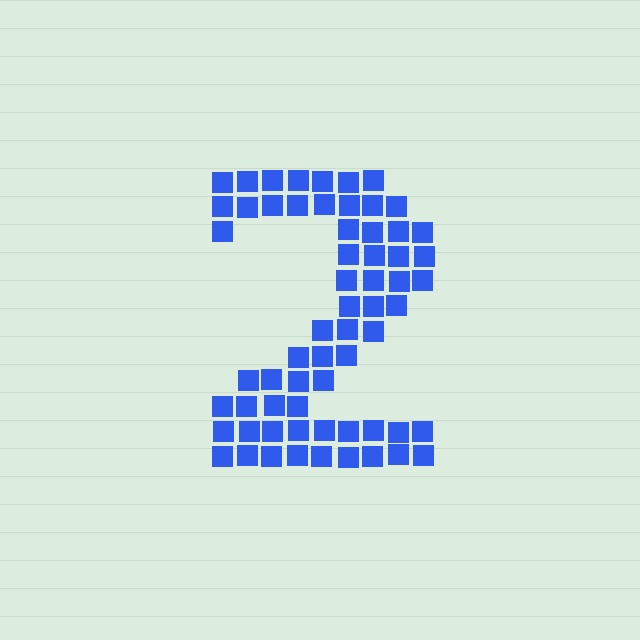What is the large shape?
The large shape is the digit 2.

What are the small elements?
The small elements are squares.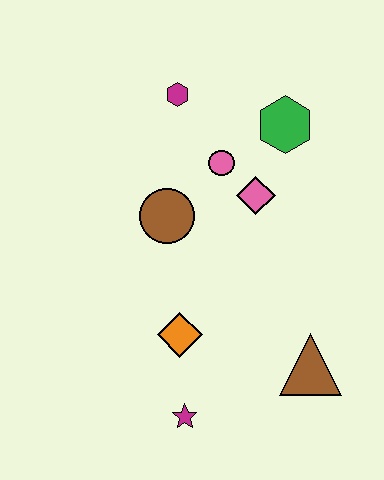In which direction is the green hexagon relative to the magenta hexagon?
The green hexagon is to the right of the magenta hexagon.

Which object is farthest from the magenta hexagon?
The magenta star is farthest from the magenta hexagon.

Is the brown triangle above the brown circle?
No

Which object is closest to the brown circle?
The pink circle is closest to the brown circle.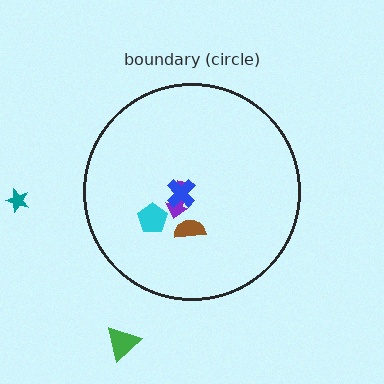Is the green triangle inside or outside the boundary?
Outside.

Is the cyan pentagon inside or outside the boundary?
Inside.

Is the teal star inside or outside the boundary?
Outside.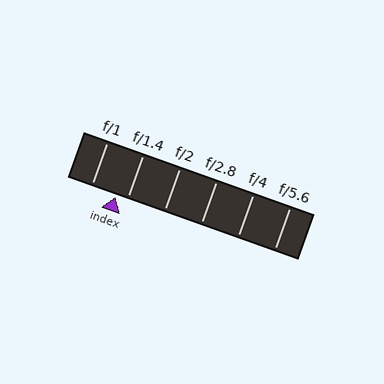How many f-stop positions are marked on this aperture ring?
There are 6 f-stop positions marked.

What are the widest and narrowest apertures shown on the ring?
The widest aperture shown is f/1 and the narrowest is f/5.6.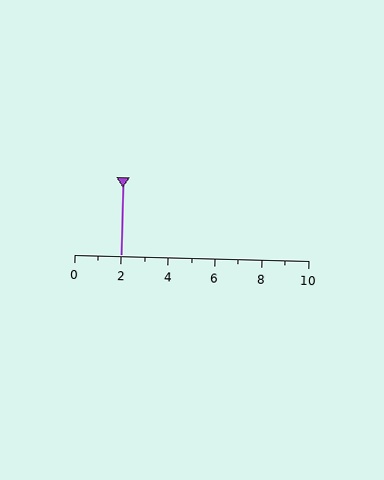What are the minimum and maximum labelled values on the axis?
The axis runs from 0 to 10.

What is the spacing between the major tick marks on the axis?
The major ticks are spaced 2 apart.